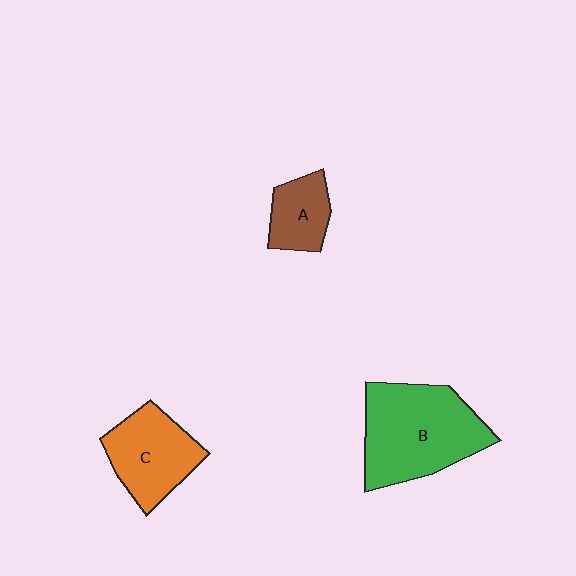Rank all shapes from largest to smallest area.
From largest to smallest: B (green), C (orange), A (brown).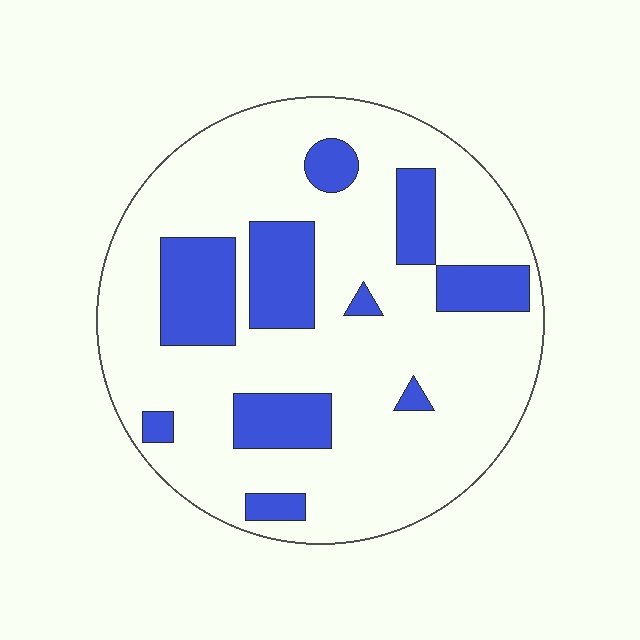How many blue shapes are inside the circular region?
10.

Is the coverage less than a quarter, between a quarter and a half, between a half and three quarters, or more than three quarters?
Less than a quarter.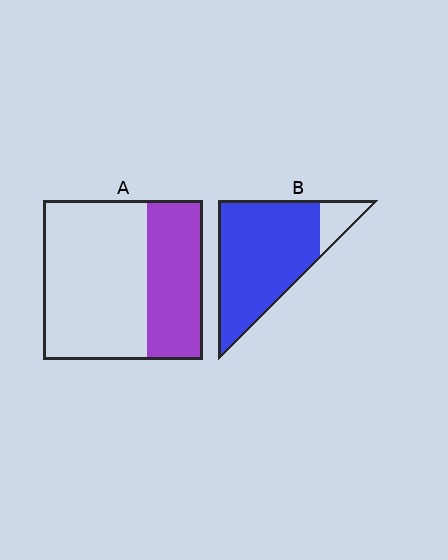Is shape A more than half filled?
No.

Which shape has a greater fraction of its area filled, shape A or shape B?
Shape B.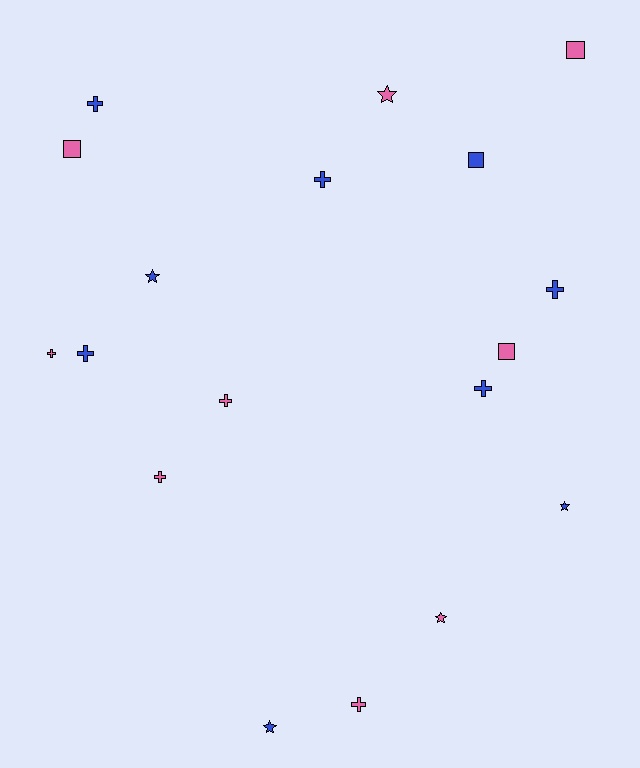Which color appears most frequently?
Blue, with 9 objects.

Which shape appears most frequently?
Cross, with 9 objects.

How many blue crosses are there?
There are 5 blue crosses.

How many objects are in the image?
There are 18 objects.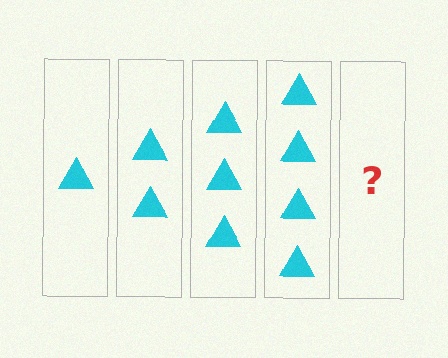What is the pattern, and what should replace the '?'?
The pattern is that each step adds one more triangle. The '?' should be 5 triangles.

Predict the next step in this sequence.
The next step is 5 triangles.